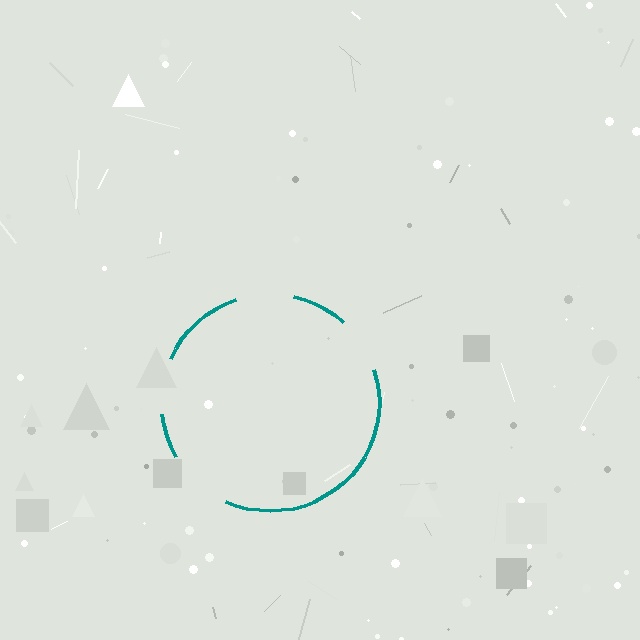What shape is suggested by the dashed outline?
The dashed outline suggests a circle.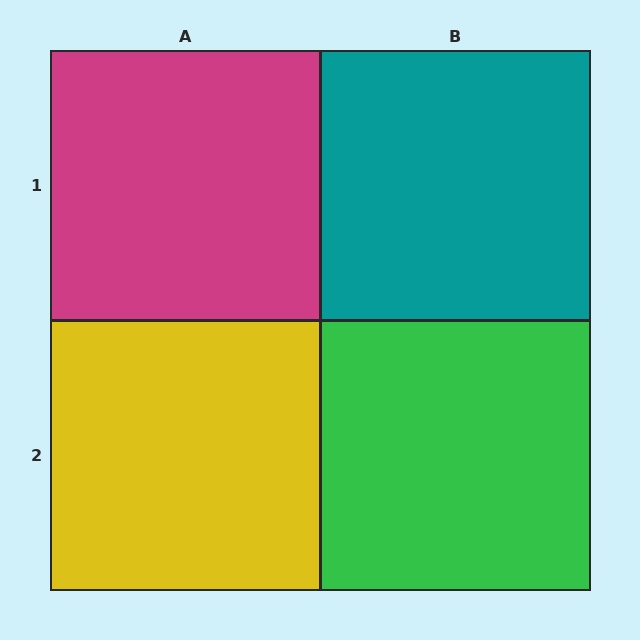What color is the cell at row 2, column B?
Green.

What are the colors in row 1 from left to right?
Magenta, teal.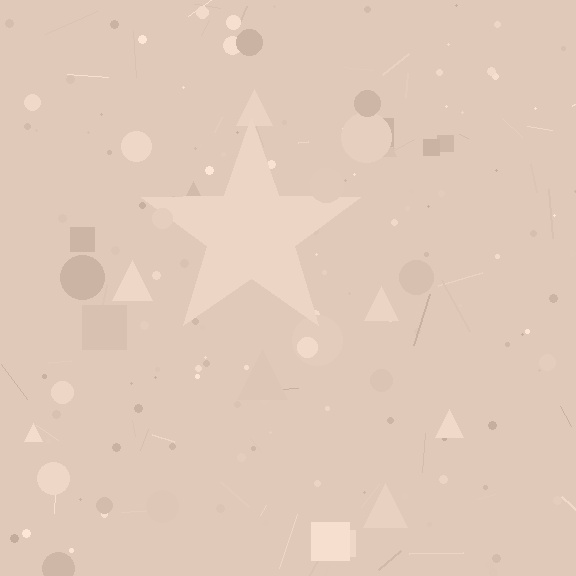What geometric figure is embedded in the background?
A star is embedded in the background.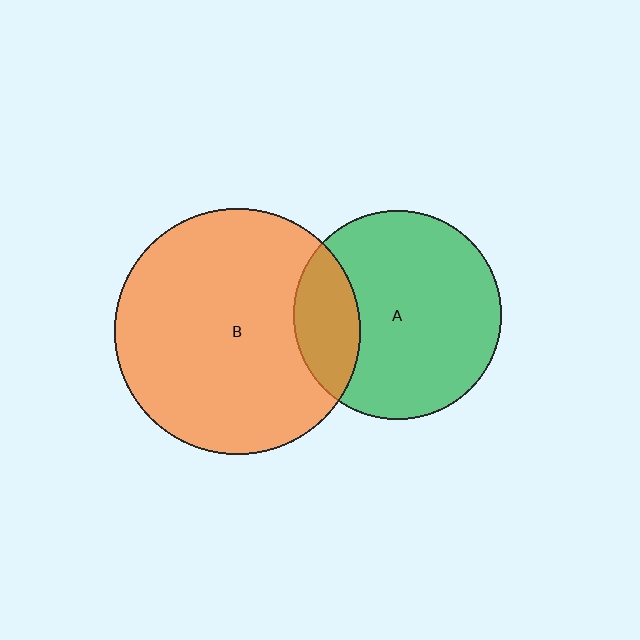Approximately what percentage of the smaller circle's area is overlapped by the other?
Approximately 20%.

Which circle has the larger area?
Circle B (orange).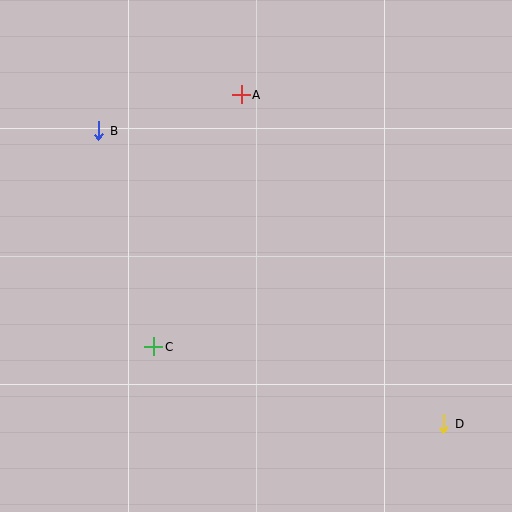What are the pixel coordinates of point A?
Point A is at (241, 95).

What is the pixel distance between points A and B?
The distance between A and B is 147 pixels.